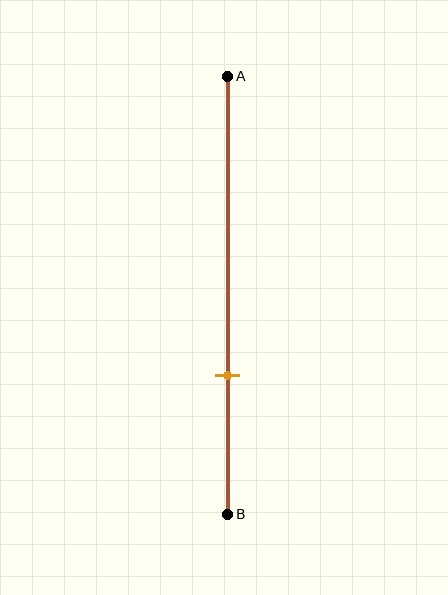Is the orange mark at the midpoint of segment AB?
No, the mark is at about 70% from A, not at the 50% midpoint.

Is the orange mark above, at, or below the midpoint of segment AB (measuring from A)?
The orange mark is below the midpoint of segment AB.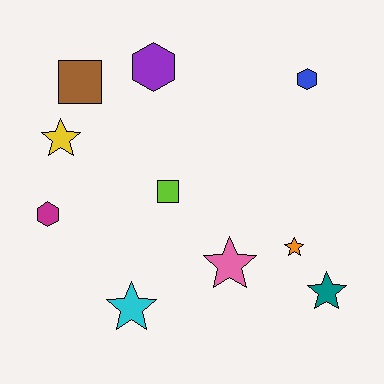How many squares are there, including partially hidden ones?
There are 2 squares.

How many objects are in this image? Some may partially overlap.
There are 10 objects.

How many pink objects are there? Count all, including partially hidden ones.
There is 1 pink object.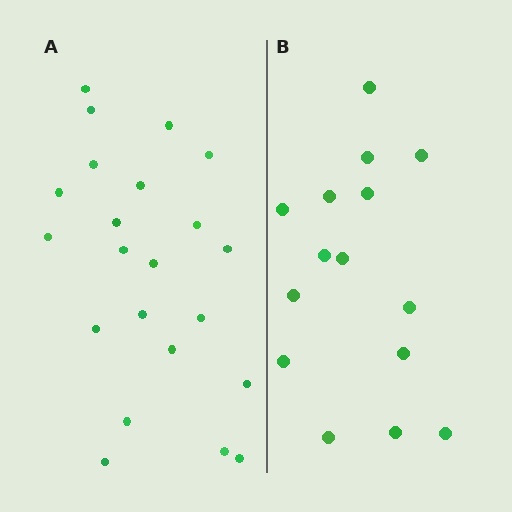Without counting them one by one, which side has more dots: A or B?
Region A (the left region) has more dots.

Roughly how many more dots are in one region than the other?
Region A has roughly 8 or so more dots than region B.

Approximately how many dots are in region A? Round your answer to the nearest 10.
About 20 dots. (The exact count is 22, which rounds to 20.)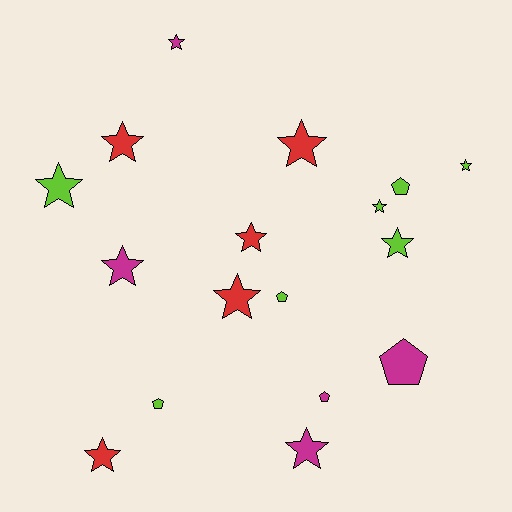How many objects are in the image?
There are 17 objects.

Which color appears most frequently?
Lime, with 7 objects.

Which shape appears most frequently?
Star, with 12 objects.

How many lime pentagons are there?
There are 3 lime pentagons.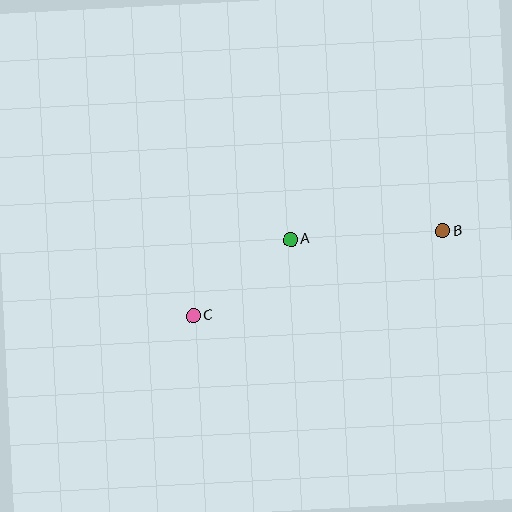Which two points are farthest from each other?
Points B and C are farthest from each other.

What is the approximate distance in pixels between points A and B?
The distance between A and B is approximately 153 pixels.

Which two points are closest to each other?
Points A and C are closest to each other.